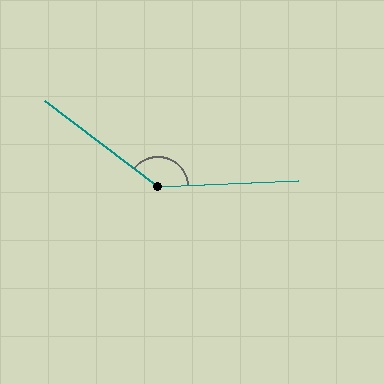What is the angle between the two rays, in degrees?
Approximately 141 degrees.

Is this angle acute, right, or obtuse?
It is obtuse.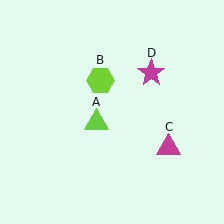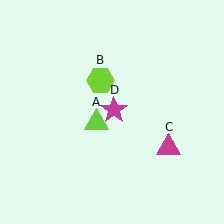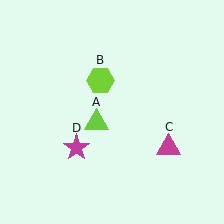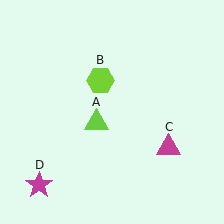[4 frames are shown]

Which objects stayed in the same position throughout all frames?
Lime triangle (object A) and lime hexagon (object B) and magenta triangle (object C) remained stationary.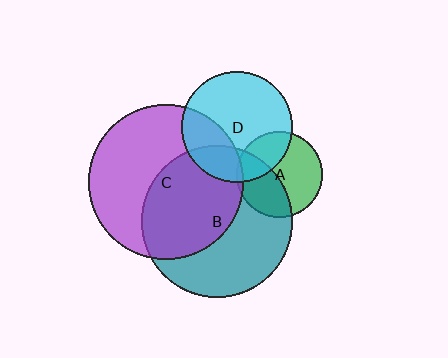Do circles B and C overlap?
Yes.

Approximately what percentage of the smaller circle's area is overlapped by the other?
Approximately 50%.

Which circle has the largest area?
Circle C (purple).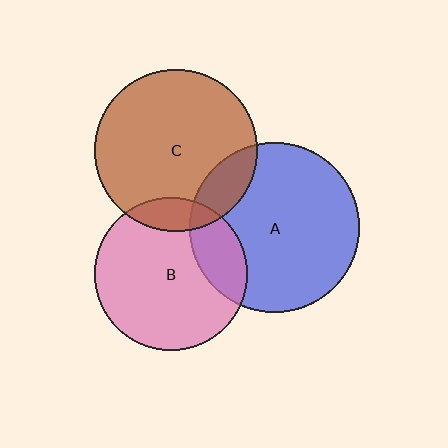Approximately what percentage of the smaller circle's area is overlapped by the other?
Approximately 10%.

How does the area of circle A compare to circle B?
Approximately 1.2 times.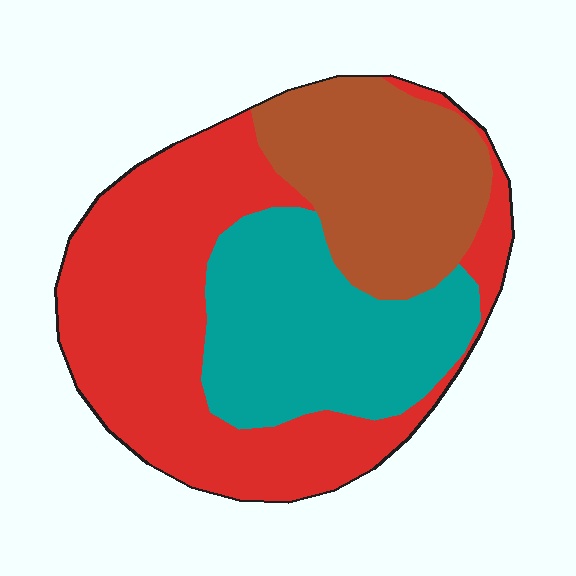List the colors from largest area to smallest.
From largest to smallest: red, teal, brown.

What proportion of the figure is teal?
Teal takes up about one quarter (1/4) of the figure.